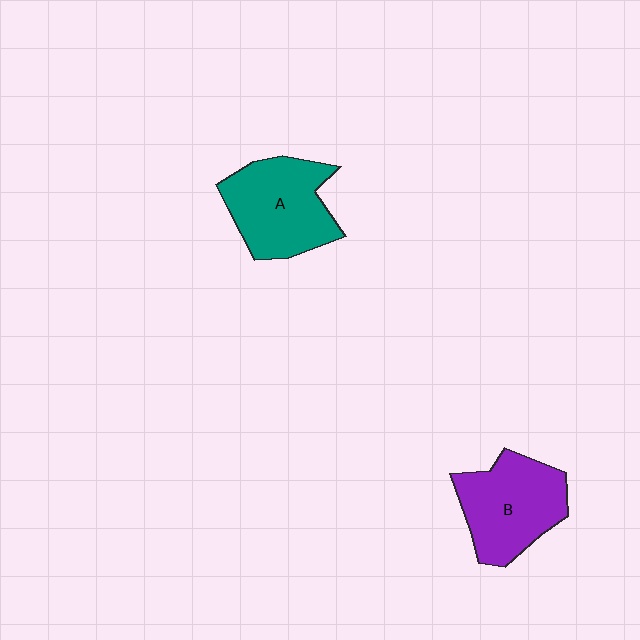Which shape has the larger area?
Shape A (teal).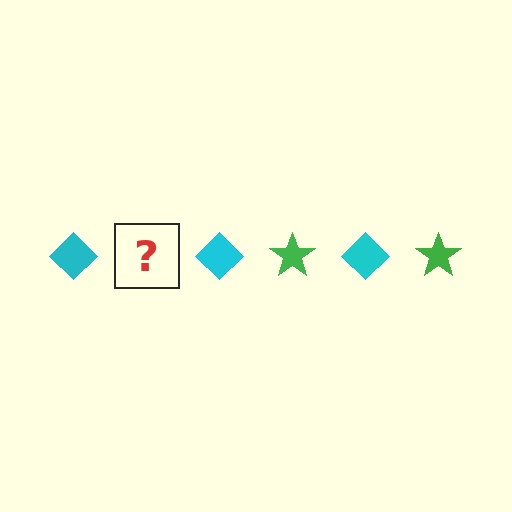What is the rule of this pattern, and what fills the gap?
The rule is that the pattern alternates between cyan diamond and green star. The gap should be filled with a green star.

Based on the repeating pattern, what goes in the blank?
The blank should be a green star.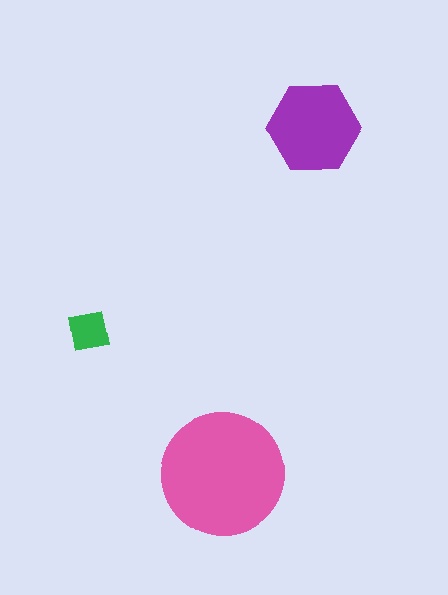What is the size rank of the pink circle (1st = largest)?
1st.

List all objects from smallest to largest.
The green square, the purple hexagon, the pink circle.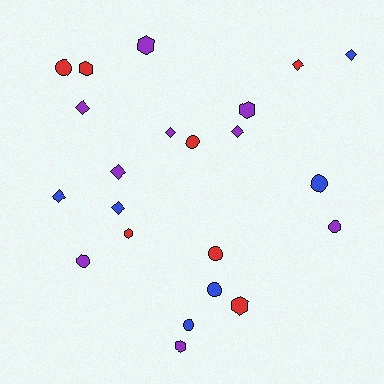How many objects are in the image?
There are 22 objects.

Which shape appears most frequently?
Diamond, with 8 objects.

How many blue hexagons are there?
There are no blue hexagons.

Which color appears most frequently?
Purple, with 9 objects.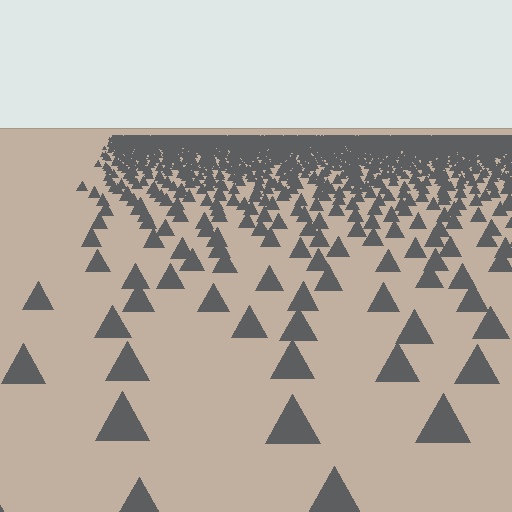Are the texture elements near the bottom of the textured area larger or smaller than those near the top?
Larger. Near the bottom, elements are closer to the viewer and appear at a bigger on-screen size.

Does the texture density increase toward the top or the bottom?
Density increases toward the top.